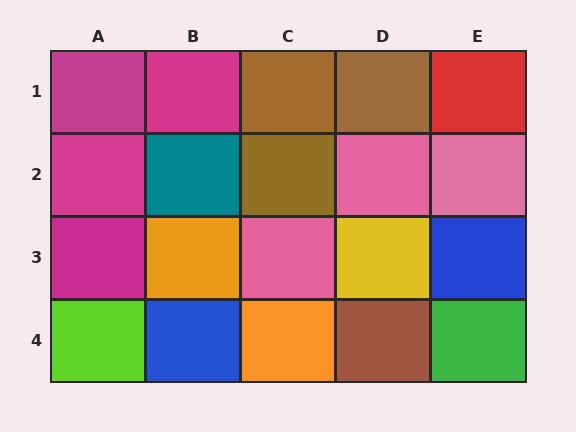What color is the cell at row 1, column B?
Magenta.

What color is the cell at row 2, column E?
Pink.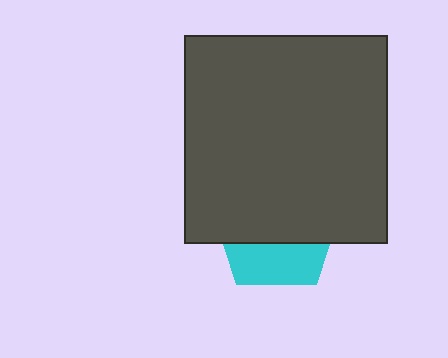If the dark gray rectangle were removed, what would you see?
You would see the complete cyan pentagon.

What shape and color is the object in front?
The object in front is a dark gray rectangle.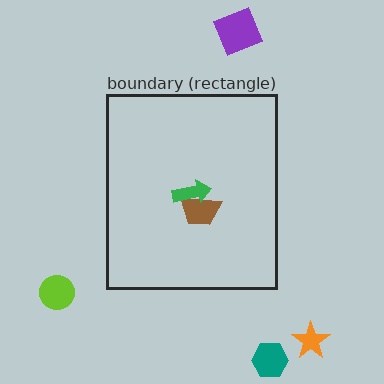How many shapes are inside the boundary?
2 inside, 4 outside.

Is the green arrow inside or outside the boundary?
Inside.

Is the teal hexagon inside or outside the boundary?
Outside.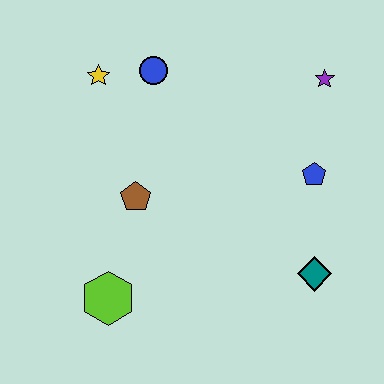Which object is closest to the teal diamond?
The blue pentagon is closest to the teal diamond.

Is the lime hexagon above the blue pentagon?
No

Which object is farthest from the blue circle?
The teal diamond is farthest from the blue circle.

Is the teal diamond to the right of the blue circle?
Yes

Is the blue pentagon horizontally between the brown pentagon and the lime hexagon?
No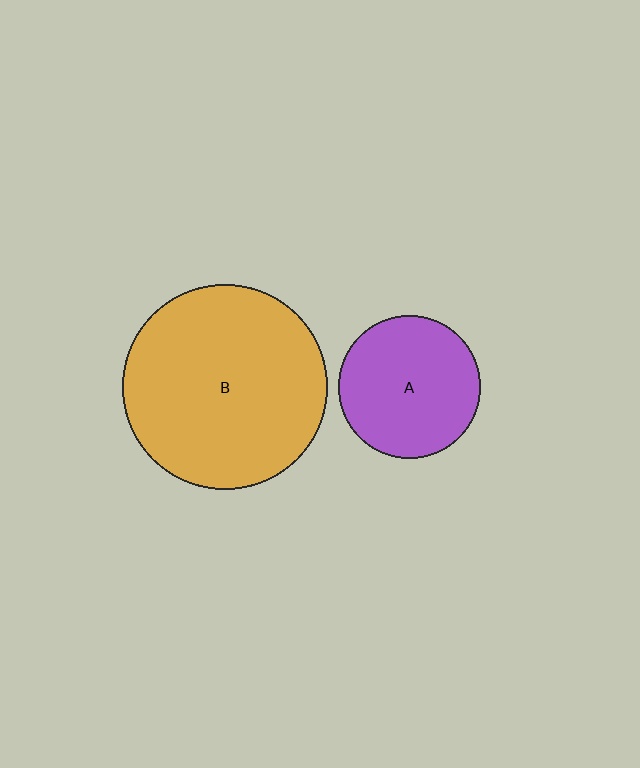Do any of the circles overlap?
No, none of the circles overlap.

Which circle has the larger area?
Circle B (orange).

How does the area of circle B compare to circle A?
Approximately 2.1 times.